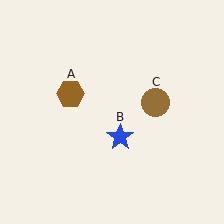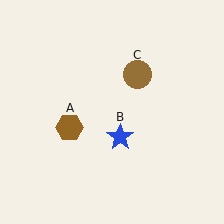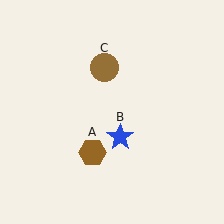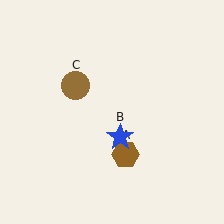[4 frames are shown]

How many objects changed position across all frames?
2 objects changed position: brown hexagon (object A), brown circle (object C).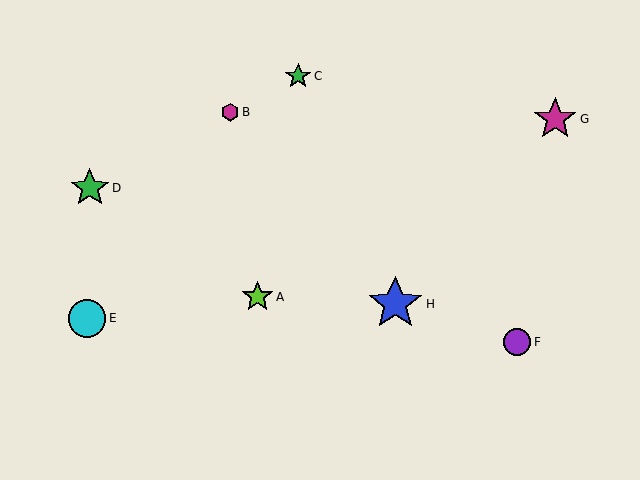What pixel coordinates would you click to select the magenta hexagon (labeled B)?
Click at (230, 112) to select the magenta hexagon B.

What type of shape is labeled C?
Shape C is a green star.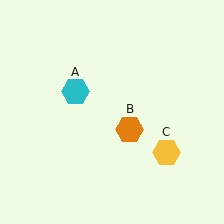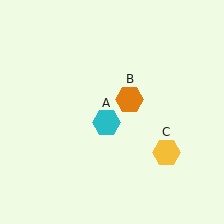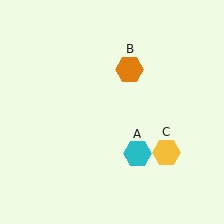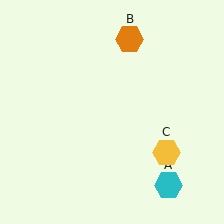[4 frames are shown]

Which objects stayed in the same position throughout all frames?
Yellow hexagon (object C) remained stationary.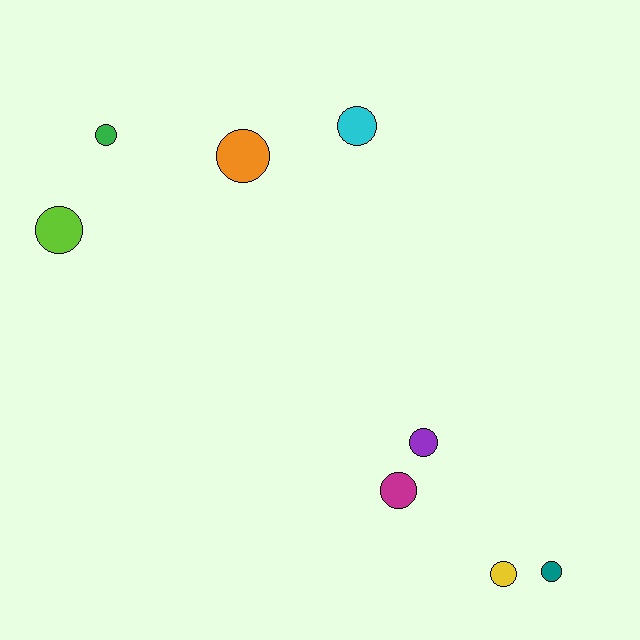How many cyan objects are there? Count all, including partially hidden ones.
There is 1 cyan object.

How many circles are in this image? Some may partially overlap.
There are 8 circles.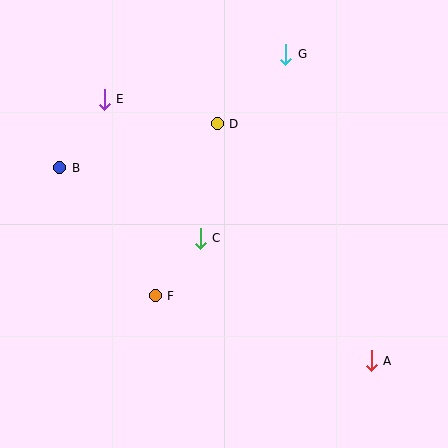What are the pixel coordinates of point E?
Point E is at (104, 99).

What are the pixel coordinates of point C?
Point C is at (200, 238).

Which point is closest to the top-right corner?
Point G is closest to the top-right corner.